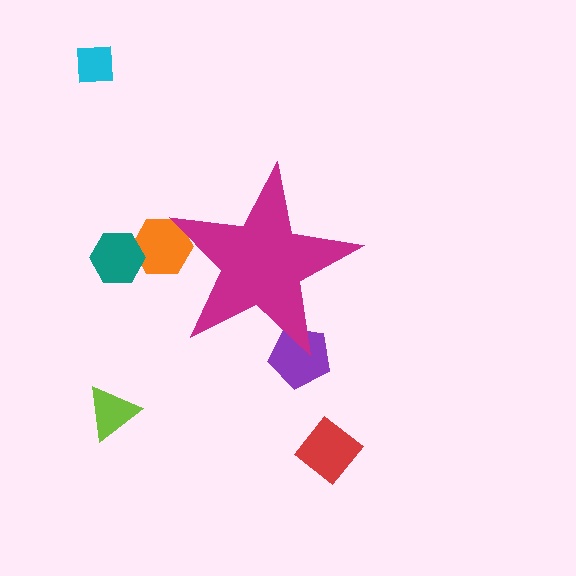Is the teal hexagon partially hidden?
No, the teal hexagon is fully visible.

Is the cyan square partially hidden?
No, the cyan square is fully visible.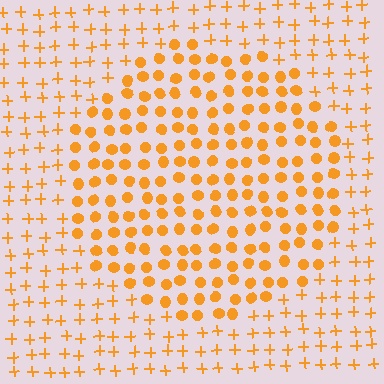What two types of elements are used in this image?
The image uses circles inside the circle region and plus signs outside it.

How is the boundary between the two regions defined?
The boundary is defined by a change in element shape: circles inside vs. plus signs outside. All elements share the same color and spacing.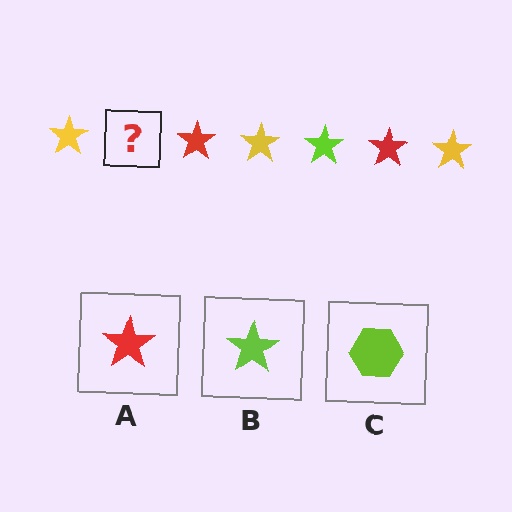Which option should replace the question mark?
Option B.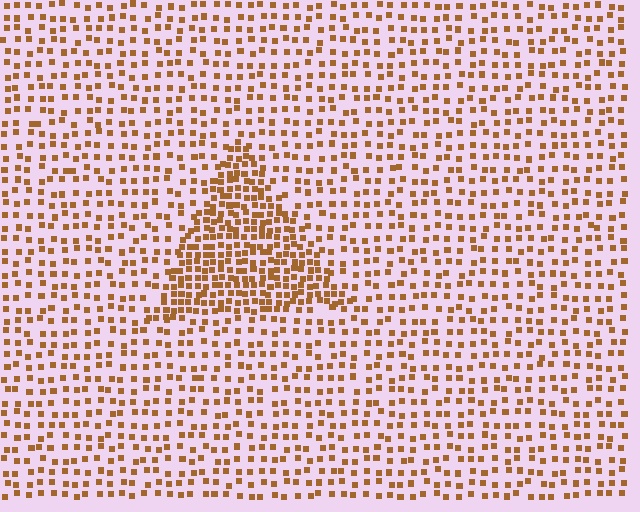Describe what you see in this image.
The image contains small brown elements arranged at two different densities. A triangle-shaped region is visible where the elements are more densely packed than the surrounding area.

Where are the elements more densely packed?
The elements are more densely packed inside the triangle boundary.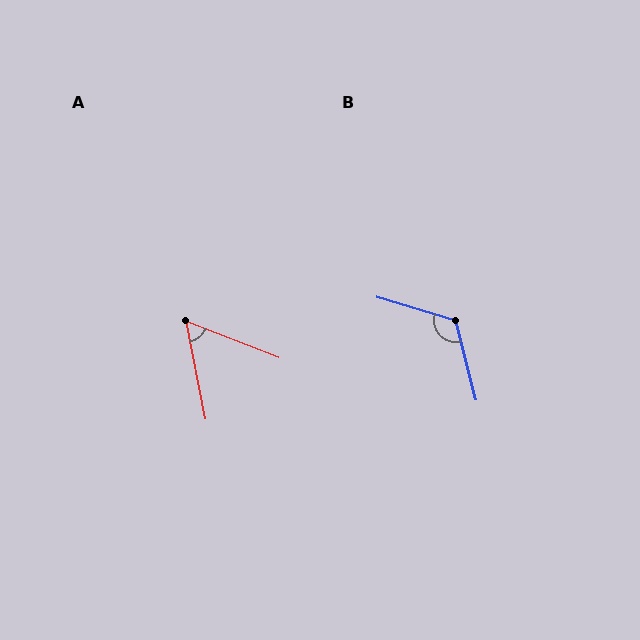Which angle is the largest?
B, at approximately 121 degrees.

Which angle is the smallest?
A, at approximately 57 degrees.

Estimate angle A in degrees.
Approximately 57 degrees.